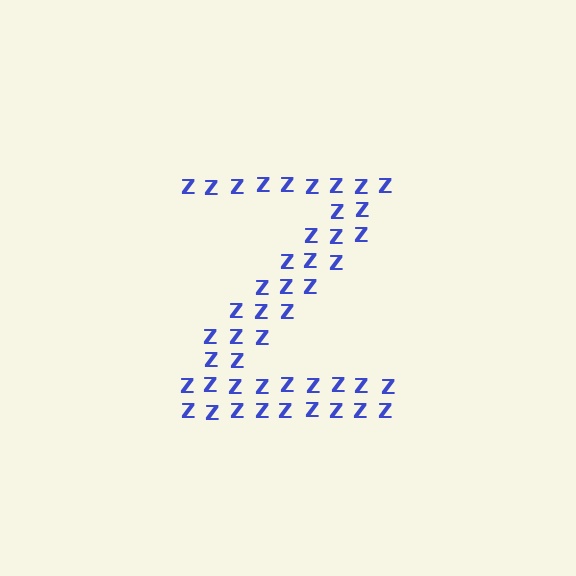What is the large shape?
The large shape is the letter Z.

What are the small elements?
The small elements are letter Z's.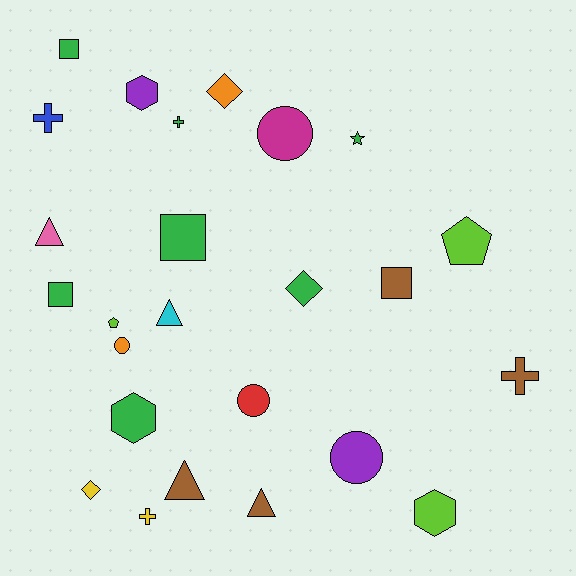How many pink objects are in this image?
There is 1 pink object.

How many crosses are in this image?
There are 4 crosses.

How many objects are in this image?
There are 25 objects.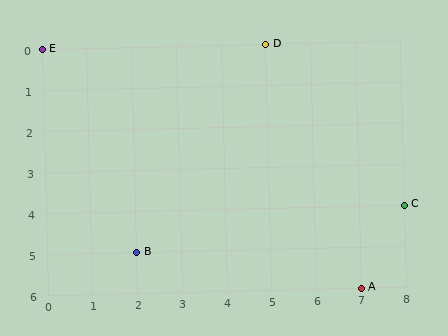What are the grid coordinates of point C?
Point C is at grid coordinates (8, 4).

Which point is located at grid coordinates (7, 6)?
Point A is at (7, 6).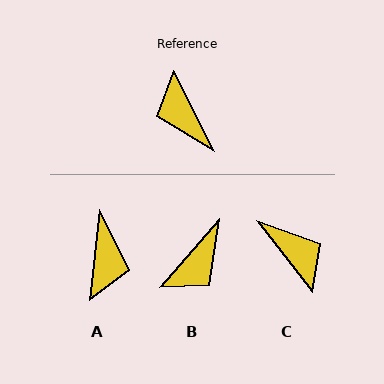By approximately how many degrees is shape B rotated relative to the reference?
Approximately 112 degrees counter-clockwise.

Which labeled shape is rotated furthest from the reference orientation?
C, about 169 degrees away.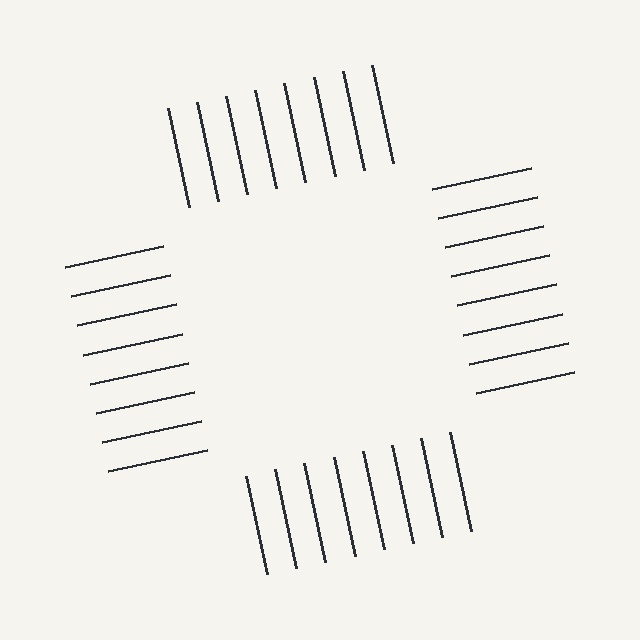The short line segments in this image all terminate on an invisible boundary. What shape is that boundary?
An illusory square — the line segments terminate on its edges but no continuous stroke is drawn.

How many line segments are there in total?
32 — 8 along each of the 4 edges.